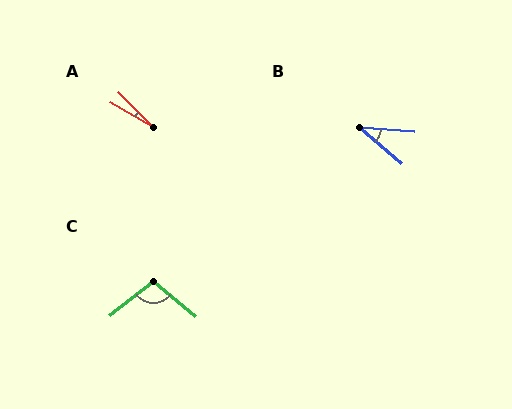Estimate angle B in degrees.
Approximately 36 degrees.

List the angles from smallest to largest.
A (15°), B (36°), C (103°).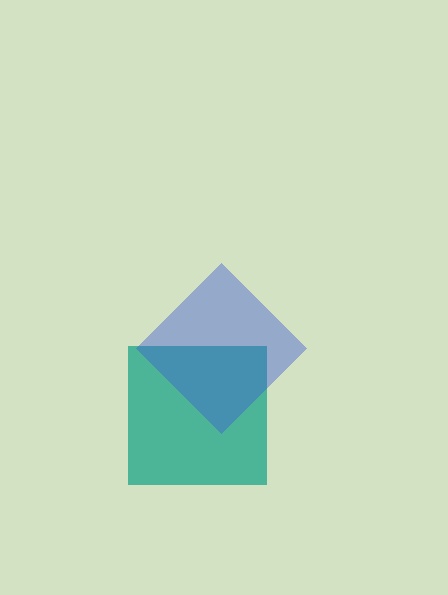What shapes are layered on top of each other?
The layered shapes are: a teal square, a blue diamond.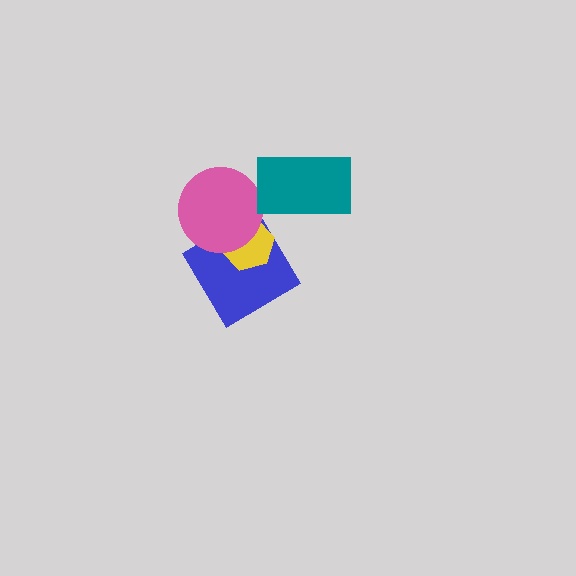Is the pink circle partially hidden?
No, no other shape covers it.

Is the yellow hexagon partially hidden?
Yes, it is partially covered by another shape.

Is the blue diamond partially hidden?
Yes, it is partially covered by another shape.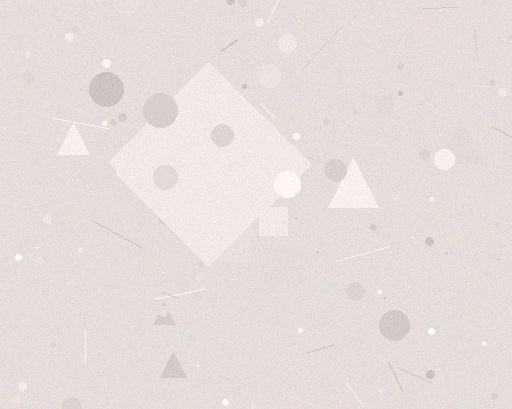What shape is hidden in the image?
A diamond is hidden in the image.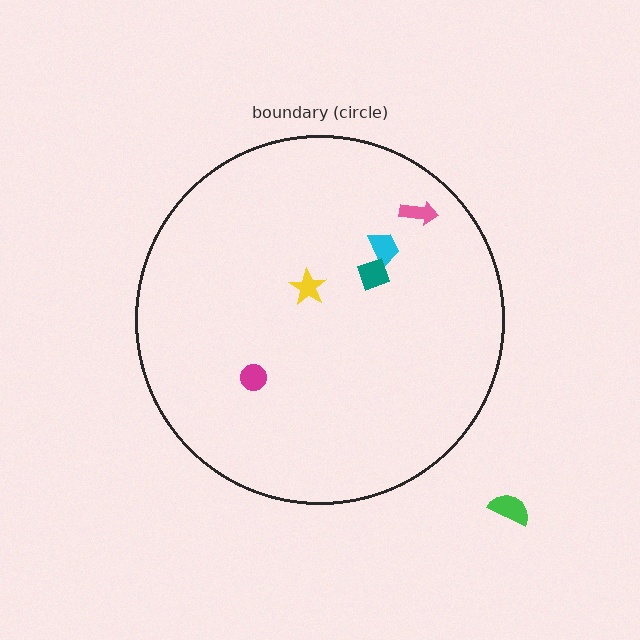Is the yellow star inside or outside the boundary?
Inside.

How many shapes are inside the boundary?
5 inside, 1 outside.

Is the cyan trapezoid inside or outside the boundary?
Inside.